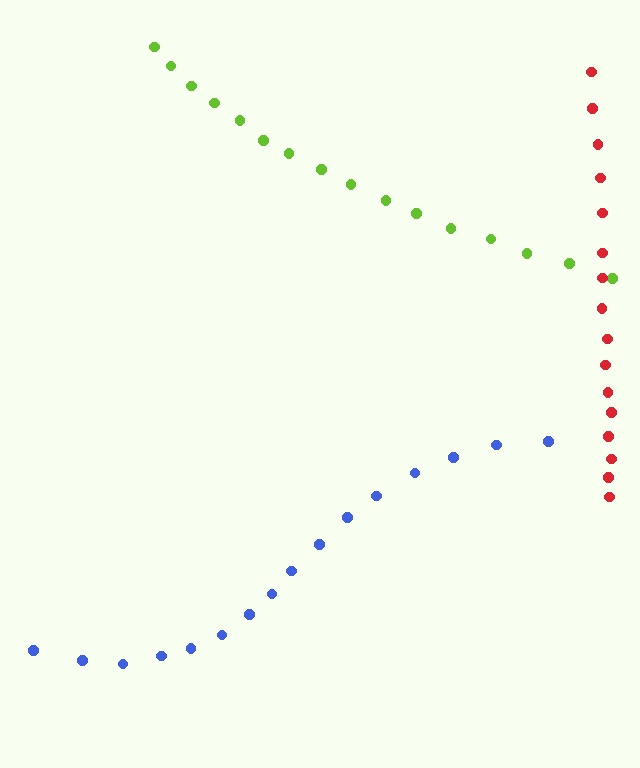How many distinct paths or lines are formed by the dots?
There are 3 distinct paths.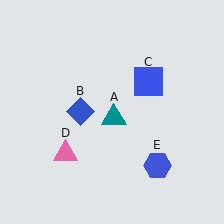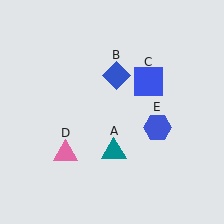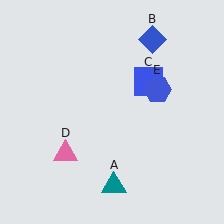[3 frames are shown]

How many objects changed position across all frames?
3 objects changed position: teal triangle (object A), blue diamond (object B), blue hexagon (object E).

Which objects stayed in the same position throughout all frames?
Blue square (object C) and pink triangle (object D) remained stationary.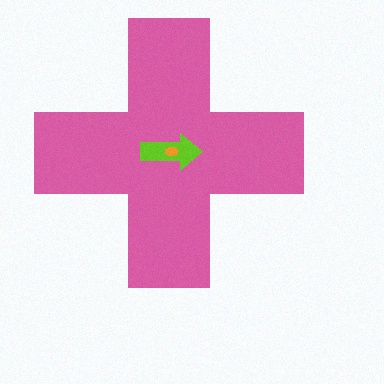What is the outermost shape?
The pink cross.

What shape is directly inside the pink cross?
The lime arrow.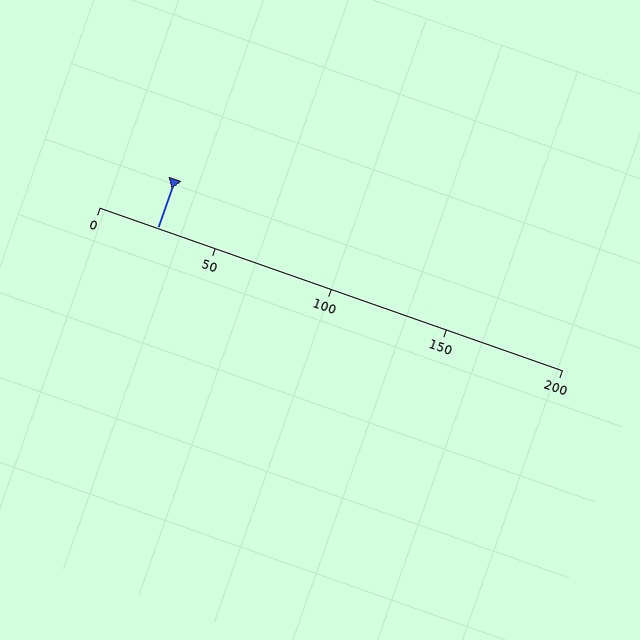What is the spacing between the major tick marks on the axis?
The major ticks are spaced 50 apart.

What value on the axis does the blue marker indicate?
The marker indicates approximately 25.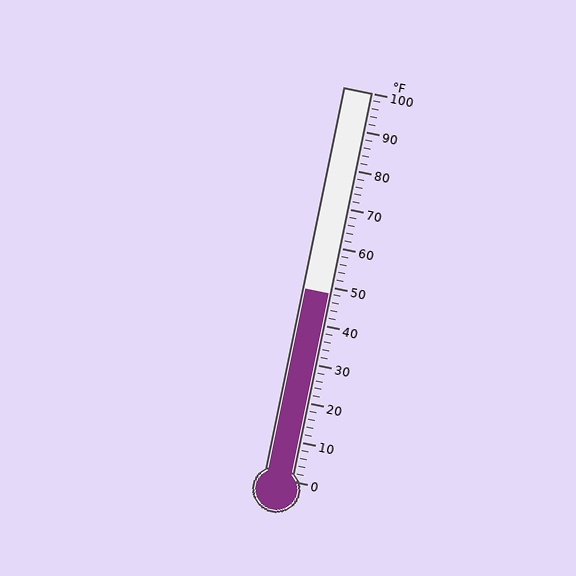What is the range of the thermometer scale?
The thermometer scale ranges from 0°F to 100°F.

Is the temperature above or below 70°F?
The temperature is below 70°F.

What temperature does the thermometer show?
The thermometer shows approximately 48°F.